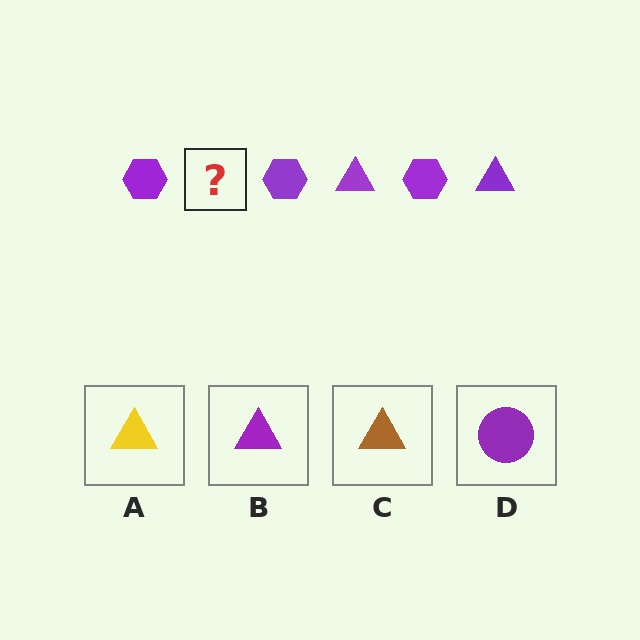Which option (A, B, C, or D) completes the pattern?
B.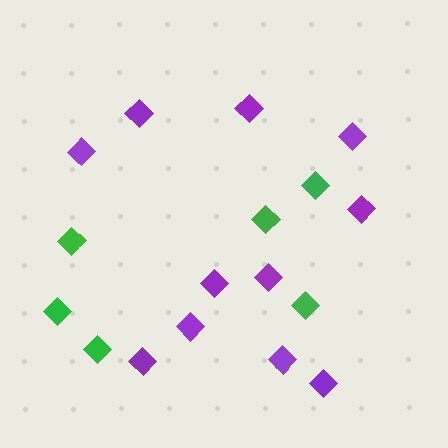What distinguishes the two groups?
There are 2 groups: one group of purple diamonds (11) and one group of green diamonds (6).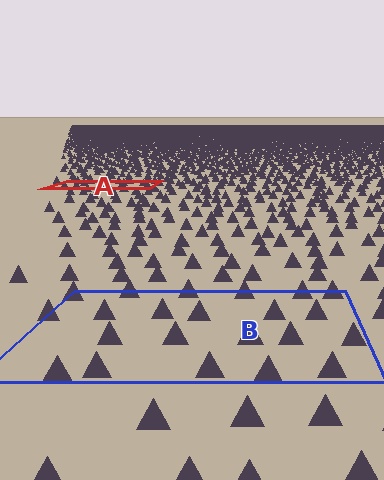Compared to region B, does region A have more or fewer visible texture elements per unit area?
Region A has more texture elements per unit area — they are packed more densely because it is farther away.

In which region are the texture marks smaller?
The texture marks are smaller in region A, because it is farther away.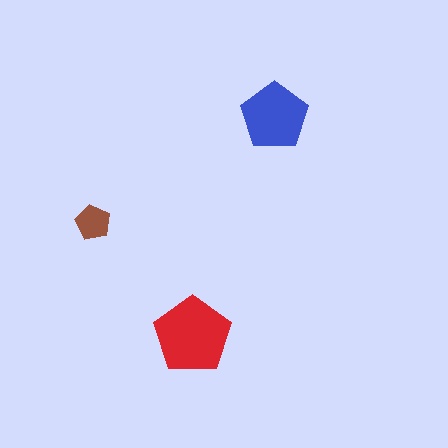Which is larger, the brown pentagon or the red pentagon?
The red one.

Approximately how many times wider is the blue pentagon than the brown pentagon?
About 2 times wider.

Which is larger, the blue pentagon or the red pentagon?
The red one.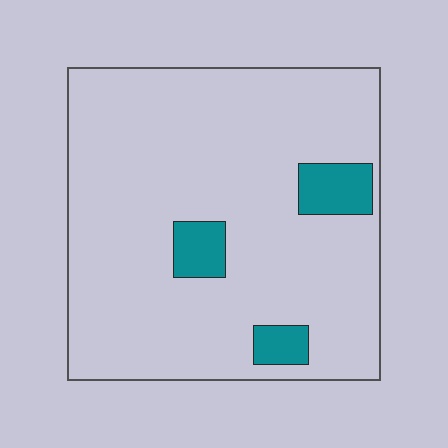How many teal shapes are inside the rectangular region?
3.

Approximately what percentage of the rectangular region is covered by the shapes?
Approximately 10%.